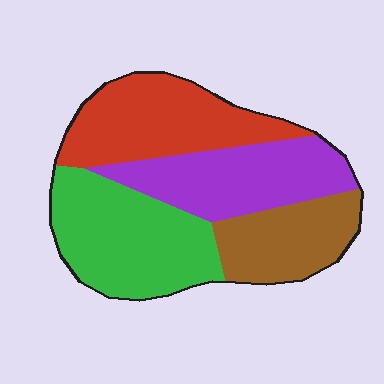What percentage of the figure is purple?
Purple takes up between a sixth and a third of the figure.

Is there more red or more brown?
Red.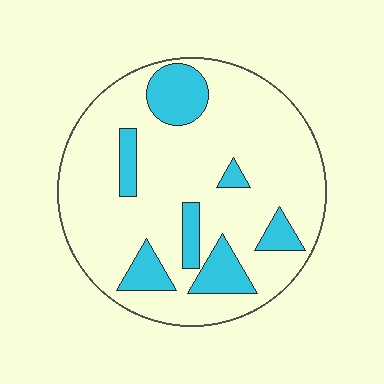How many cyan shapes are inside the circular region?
7.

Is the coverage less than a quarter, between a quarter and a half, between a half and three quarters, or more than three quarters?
Less than a quarter.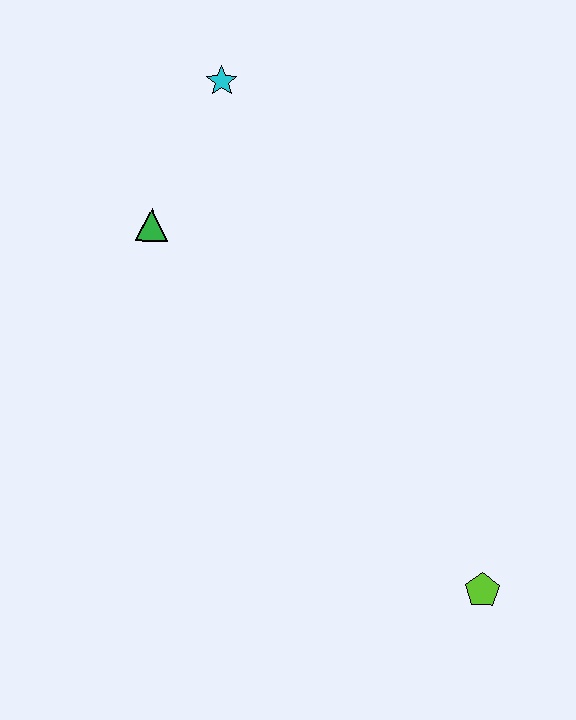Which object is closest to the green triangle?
The cyan star is closest to the green triangle.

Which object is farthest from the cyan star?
The lime pentagon is farthest from the cyan star.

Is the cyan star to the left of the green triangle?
No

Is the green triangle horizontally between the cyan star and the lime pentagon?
No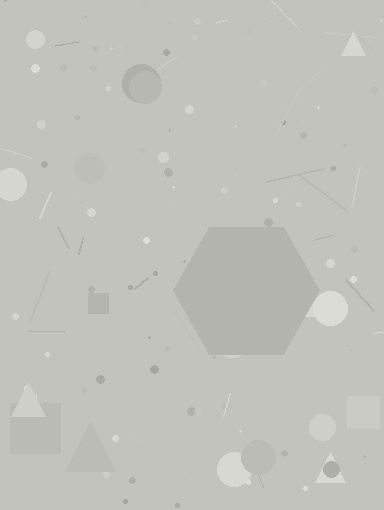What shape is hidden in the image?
A hexagon is hidden in the image.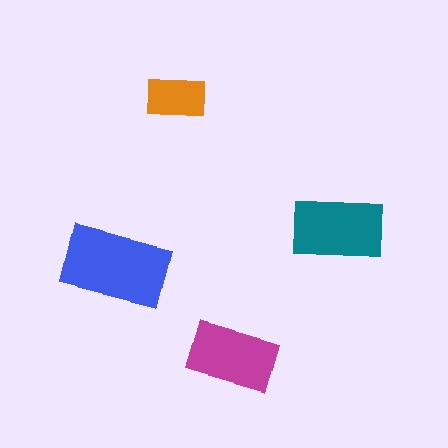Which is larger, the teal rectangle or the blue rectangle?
The blue one.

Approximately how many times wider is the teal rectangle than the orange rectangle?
About 1.5 times wider.